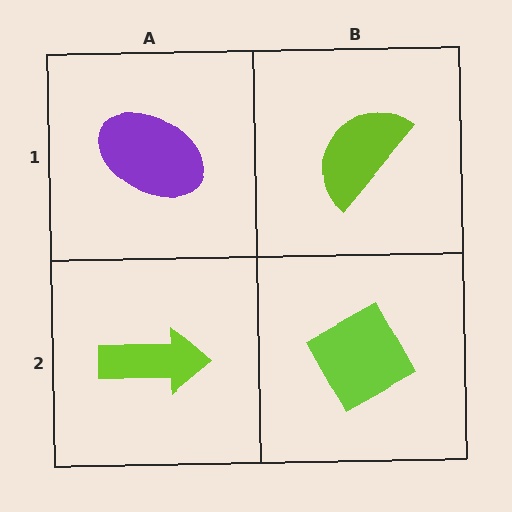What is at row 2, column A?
A lime arrow.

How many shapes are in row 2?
2 shapes.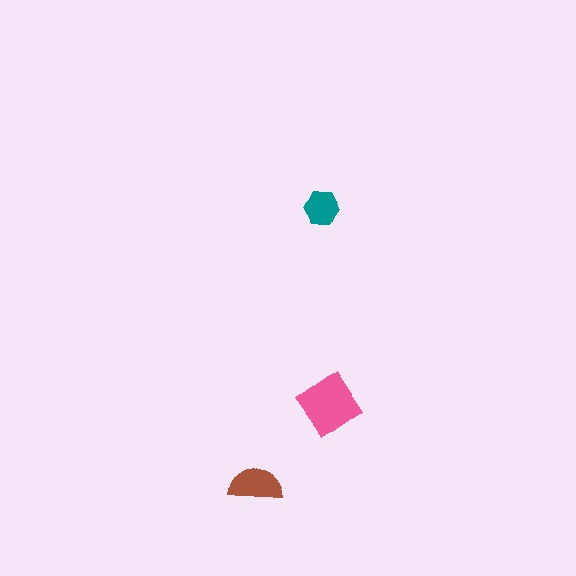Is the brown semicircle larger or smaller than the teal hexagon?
Larger.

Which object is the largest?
The pink diamond.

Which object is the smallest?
The teal hexagon.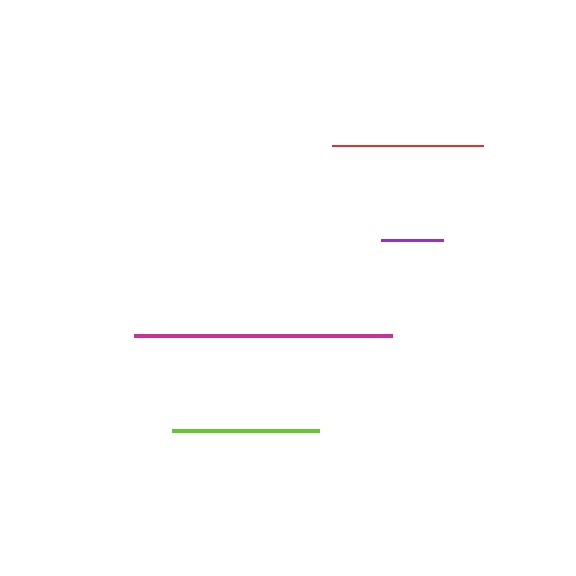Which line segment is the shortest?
The purple line is the shortest at approximately 62 pixels.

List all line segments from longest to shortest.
From longest to shortest: magenta, red, lime, purple.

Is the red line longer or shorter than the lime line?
The red line is longer than the lime line.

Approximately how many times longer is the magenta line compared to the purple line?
The magenta line is approximately 4.2 times the length of the purple line.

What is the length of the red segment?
The red segment is approximately 151 pixels long.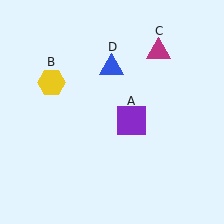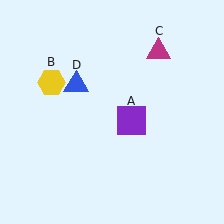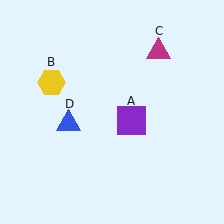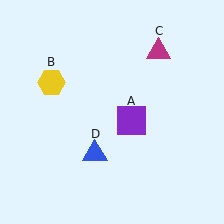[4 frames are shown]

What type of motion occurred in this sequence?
The blue triangle (object D) rotated counterclockwise around the center of the scene.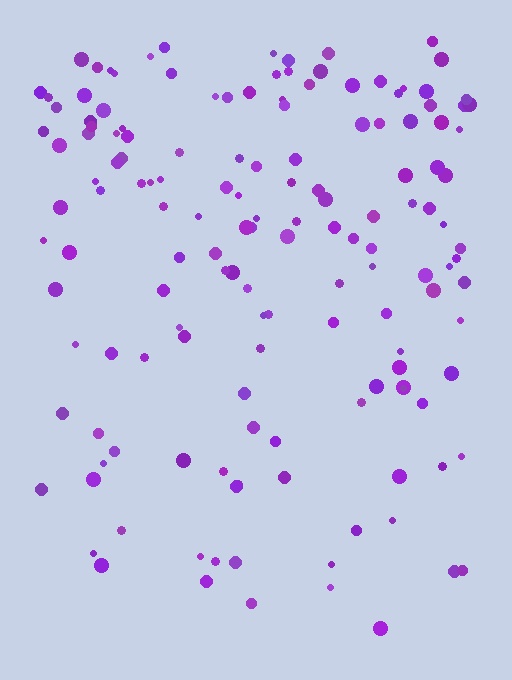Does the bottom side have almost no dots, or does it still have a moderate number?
Still a moderate number, just noticeably fewer than the top.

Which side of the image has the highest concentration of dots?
The top.